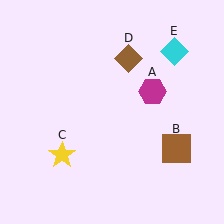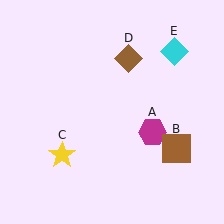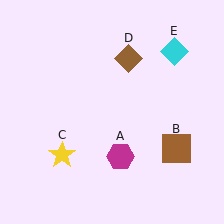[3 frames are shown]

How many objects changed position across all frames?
1 object changed position: magenta hexagon (object A).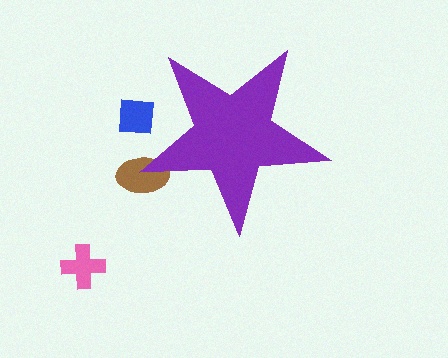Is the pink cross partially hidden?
No, the pink cross is fully visible.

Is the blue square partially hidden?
Yes, the blue square is partially hidden behind the purple star.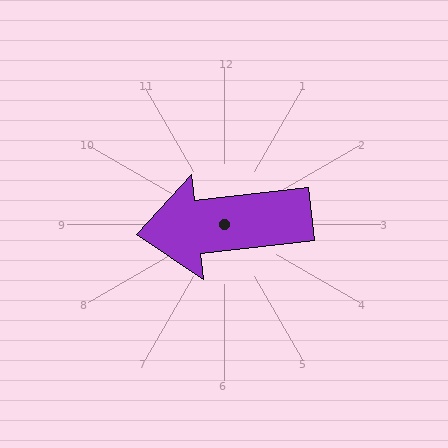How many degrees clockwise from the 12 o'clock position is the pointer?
Approximately 263 degrees.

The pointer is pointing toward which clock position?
Roughly 9 o'clock.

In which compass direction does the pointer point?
West.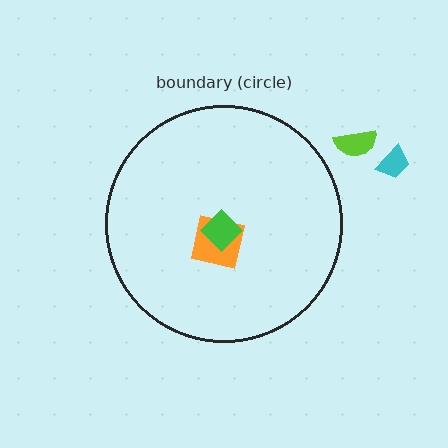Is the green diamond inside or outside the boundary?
Inside.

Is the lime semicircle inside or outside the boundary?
Outside.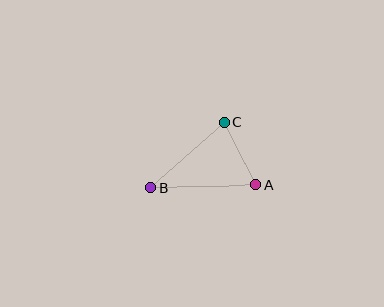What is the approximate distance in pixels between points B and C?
The distance between B and C is approximately 98 pixels.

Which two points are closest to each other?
Points A and C are closest to each other.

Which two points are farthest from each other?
Points A and B are farthest from each other.